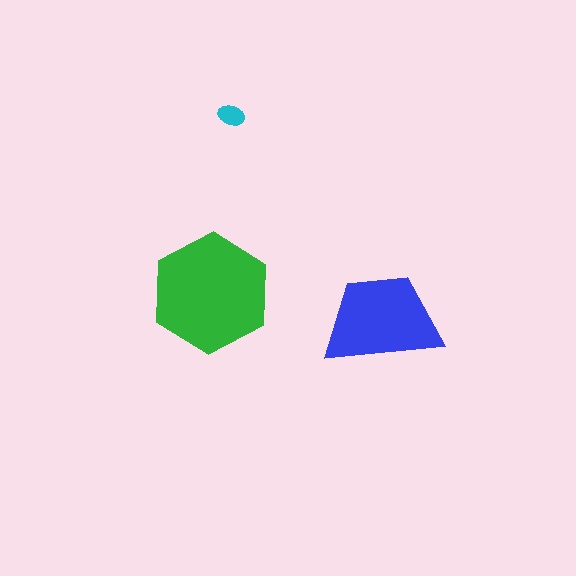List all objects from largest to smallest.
The green hexagon, the blue trapezoid, the cyan ellipse.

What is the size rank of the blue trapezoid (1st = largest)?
2nd.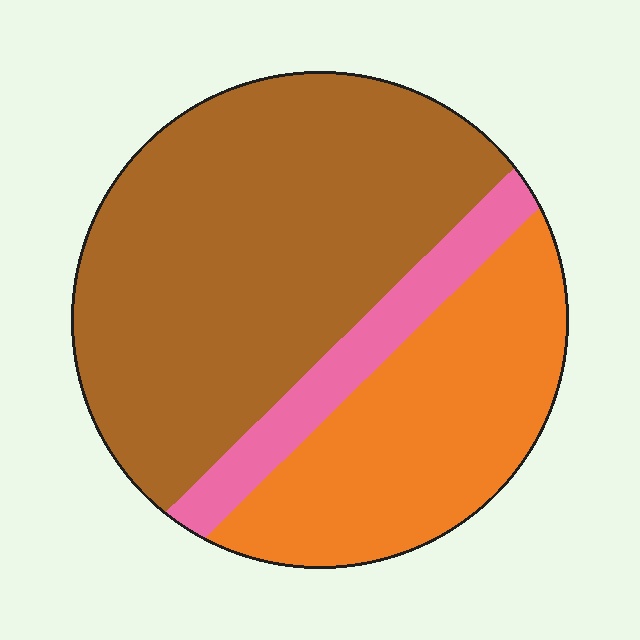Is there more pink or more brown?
Brown.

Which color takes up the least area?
Pink, at roughly 10%.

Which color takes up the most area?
Brown, at roughly 55%.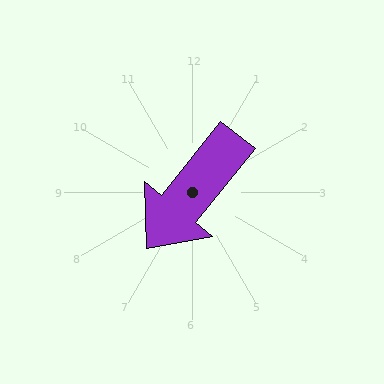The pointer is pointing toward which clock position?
Roughly 7 o'clock.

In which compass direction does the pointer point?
Southwest.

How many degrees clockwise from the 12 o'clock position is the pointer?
Approximately 219 degrees.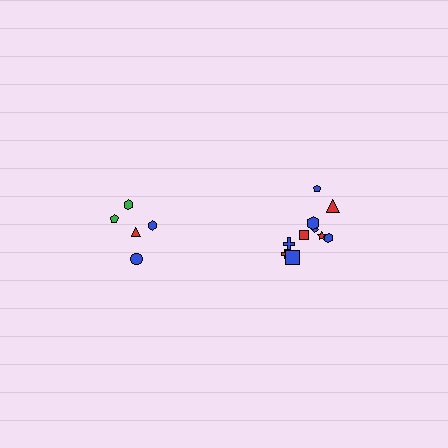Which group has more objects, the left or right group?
The right group.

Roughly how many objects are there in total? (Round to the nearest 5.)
Roughly 15 objects in total.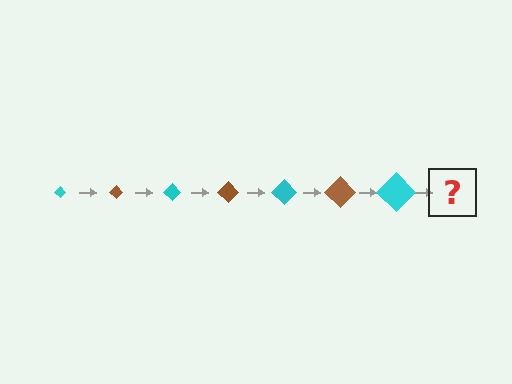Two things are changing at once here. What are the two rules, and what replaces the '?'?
The two rules are that the diamond grows larger each step and the color cycles through cyan and brown. The '?' should be a brown diamond, larger than the previous one.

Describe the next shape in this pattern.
It should be a brown diamond, larger than the previous one.